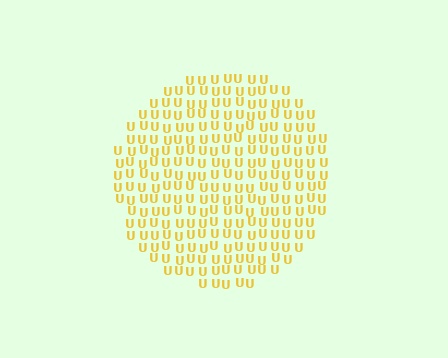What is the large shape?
The large shape is a circle.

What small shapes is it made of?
It is made of small letter U's.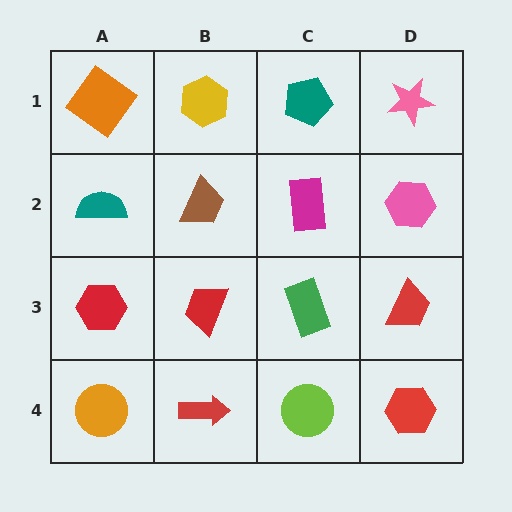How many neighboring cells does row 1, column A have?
2.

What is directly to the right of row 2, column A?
A brown trapezoid.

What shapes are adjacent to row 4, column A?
A red hexagon (row 3, column A), a red arrow (row 4, column B).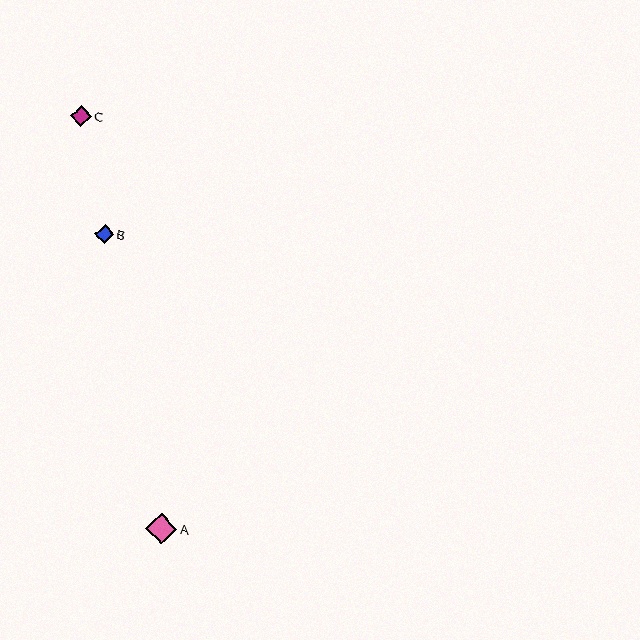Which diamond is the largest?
Diamond A is the largest with a size of approximately 31 pixels.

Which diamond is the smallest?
Diamond B is the smallest with a size of approximately 18 pixels.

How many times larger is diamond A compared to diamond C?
Diamond A is approximately 1.5 times the size of diamond C.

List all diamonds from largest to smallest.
From largest to smallest: A, C, B.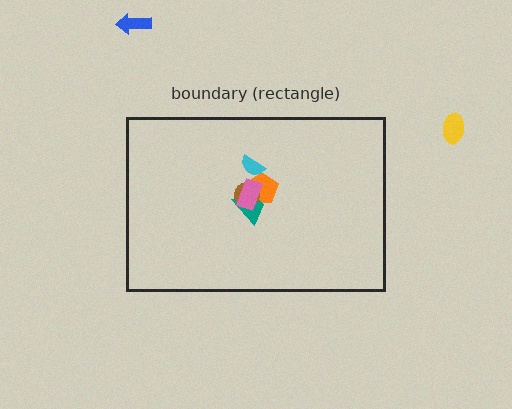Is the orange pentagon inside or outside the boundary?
Inside.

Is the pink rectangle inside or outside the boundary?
Inside.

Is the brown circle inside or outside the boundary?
Inside.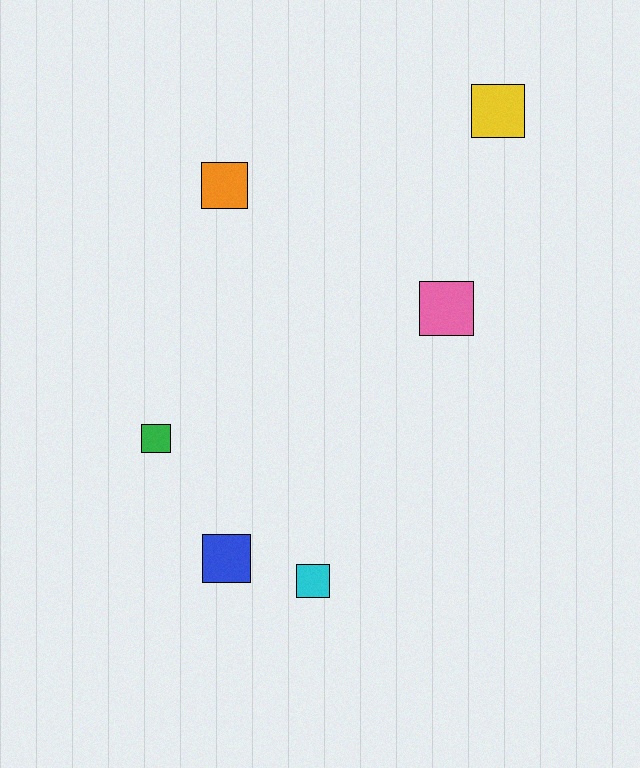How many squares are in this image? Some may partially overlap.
There are 6 squares.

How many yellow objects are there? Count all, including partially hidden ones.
There is 1 yellow object.